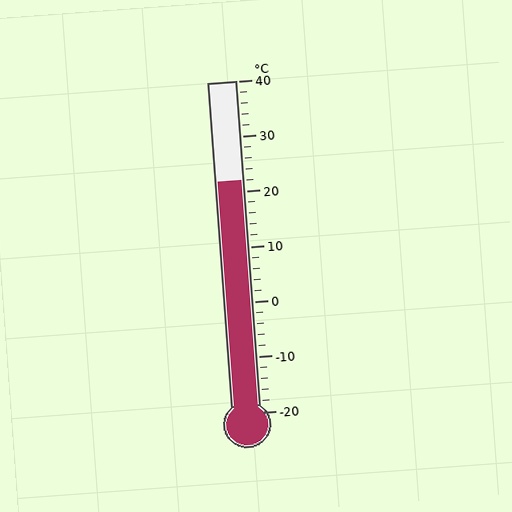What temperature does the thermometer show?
The thermometer shows approximately 22°C.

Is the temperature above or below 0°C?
The temperature is above 0°C.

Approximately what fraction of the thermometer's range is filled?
The thermometer is filled to approximately 70% of its range.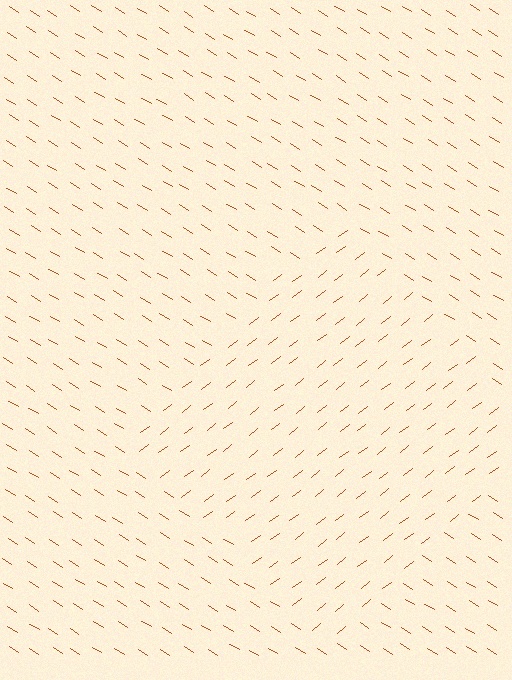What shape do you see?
I see a diamond.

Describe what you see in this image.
The image is filled with small brown line segments. A diamond region in the image has lines oriented differently from the surrounding lines, creating a visible texture boundary.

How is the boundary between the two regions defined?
The boundary is defined purely by a change in line orientation (approximately 69 degrees difference). All lines are the same color and thickness.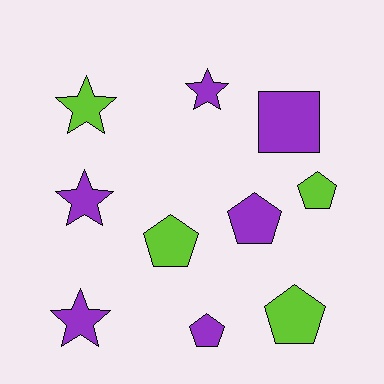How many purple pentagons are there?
There are 2 purple pentagons.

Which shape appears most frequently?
Pentagon, with 5 objects.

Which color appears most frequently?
Purple, with 6 objects.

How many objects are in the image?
There are 10 objects.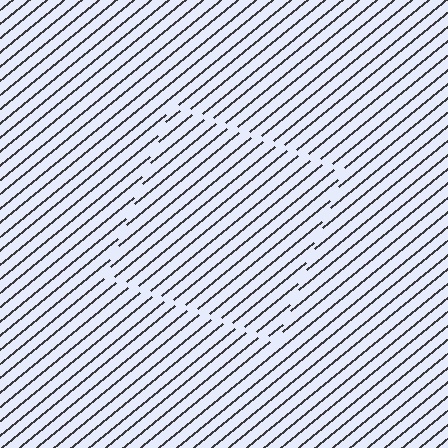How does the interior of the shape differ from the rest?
The interior of the shape contains the same grating, shifted by half a period — the contour is defined by the phase discontinuity where line-ends from the inner and outer gratings abut.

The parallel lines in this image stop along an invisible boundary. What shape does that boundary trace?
An illusory square. The interior of the shape contains the same grating, shifted by half a period — the contour is defined by the phase discontinuity where line-ends from the inner and outer gratings abut.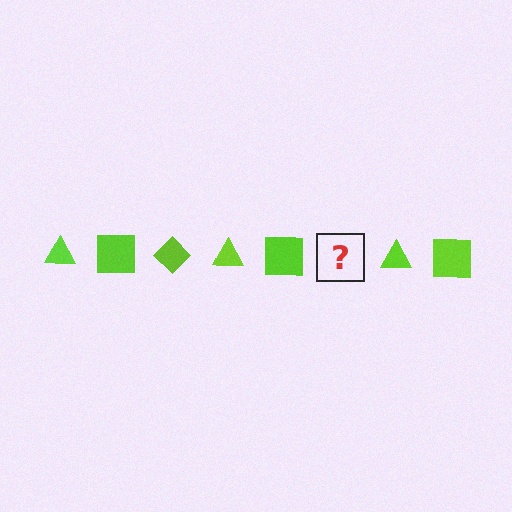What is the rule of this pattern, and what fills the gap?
The rule is that the pattern cycles through triangle, square, diamond shapes in lime. The gap should be filled with a lime diamond.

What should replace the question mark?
The question mark should be replaced with a lime diamond.